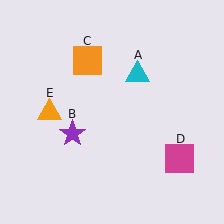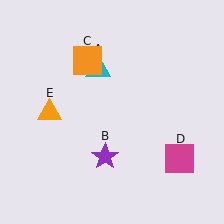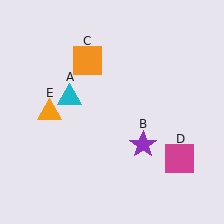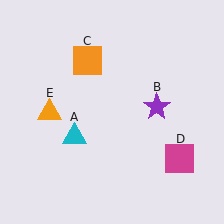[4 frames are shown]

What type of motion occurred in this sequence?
The cyan triangle (object A), purple star (object B) rotated counterclockwise around the center of the scene.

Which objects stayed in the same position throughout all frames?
Orange square (object C) and magenta square (object D) and orange triangle (object E) remained stationary.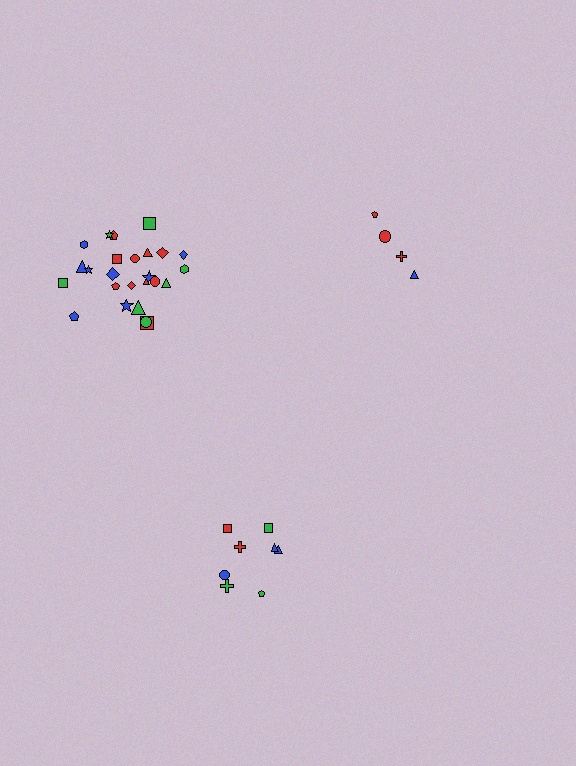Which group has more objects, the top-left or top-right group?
The top-left group.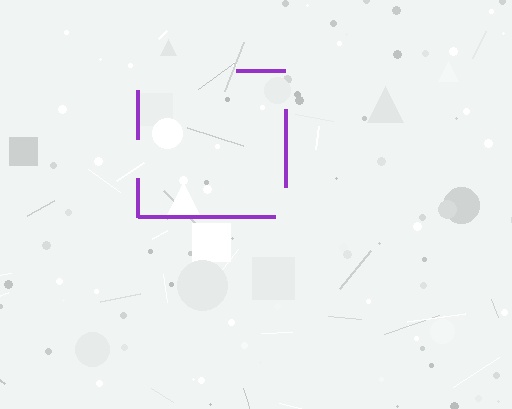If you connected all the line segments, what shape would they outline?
They would outline a square.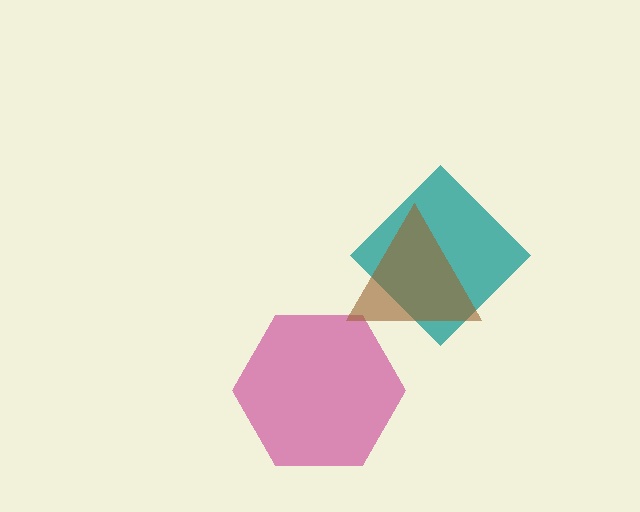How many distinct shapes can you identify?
There are 3 distinct shapes: a teal diamond, a magenta hexagon, a brown triangle.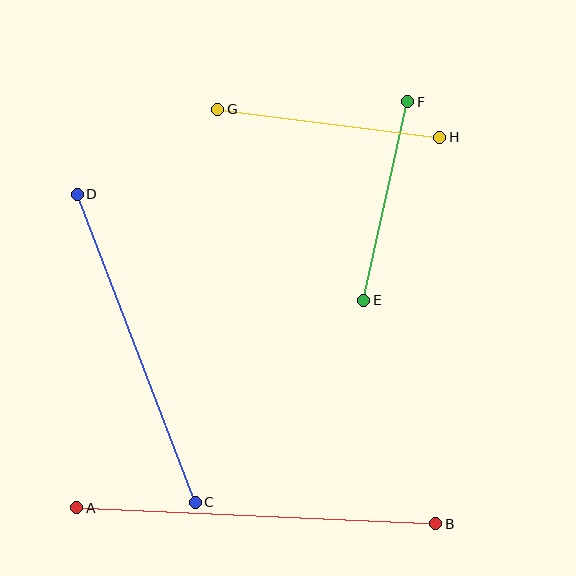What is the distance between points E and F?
The distance is approximately 203 pixels.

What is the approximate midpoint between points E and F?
The midpoint is at approximately (386, 201) pixels.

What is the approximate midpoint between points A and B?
The midpoint is at approximately (256, 516) pixels.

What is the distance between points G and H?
The distance is approximately 224 pixels.